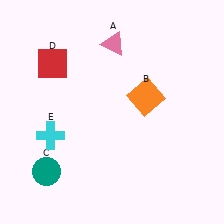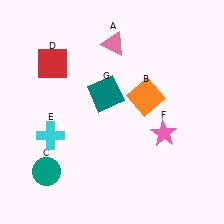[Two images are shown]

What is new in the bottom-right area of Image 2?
A pink star (F) was added in the bottom-right area of Image 2.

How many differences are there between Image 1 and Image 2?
There are 2 differences between the two images.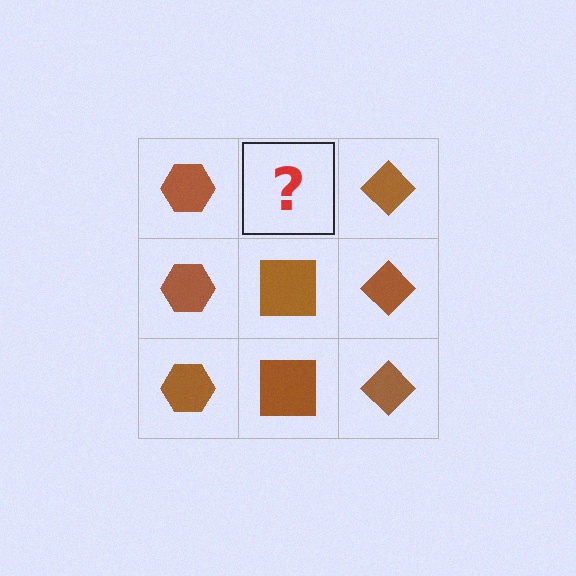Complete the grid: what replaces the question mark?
The question mark should be replaced with a brown square.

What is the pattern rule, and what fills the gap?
The rule is that each column has a consistent shape. The gap should be filled with a brown square.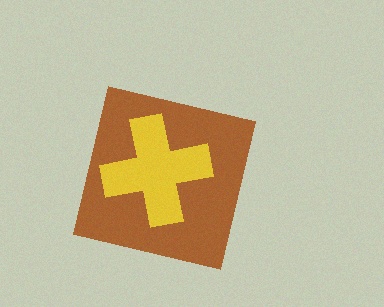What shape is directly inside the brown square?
The yellow cross.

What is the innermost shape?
The yellow cross.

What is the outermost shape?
The brown square.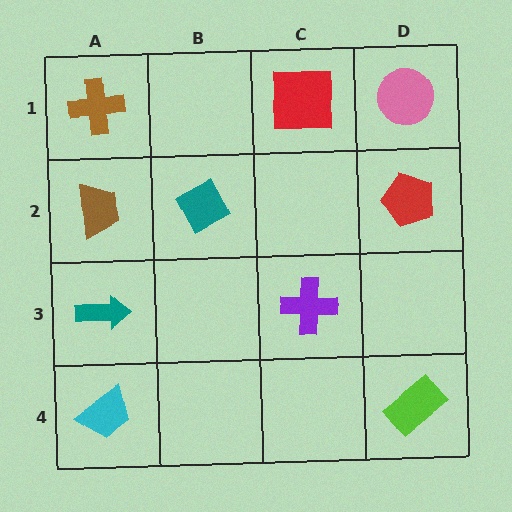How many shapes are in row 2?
3 shapes.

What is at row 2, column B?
A teal diamond.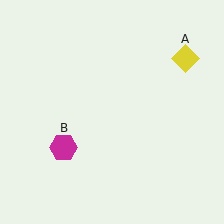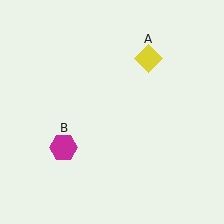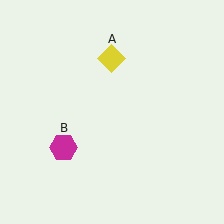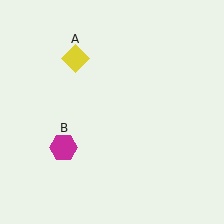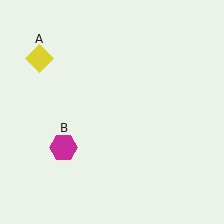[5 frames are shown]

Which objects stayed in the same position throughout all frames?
Magenta hexagon (object B) remained stationary.